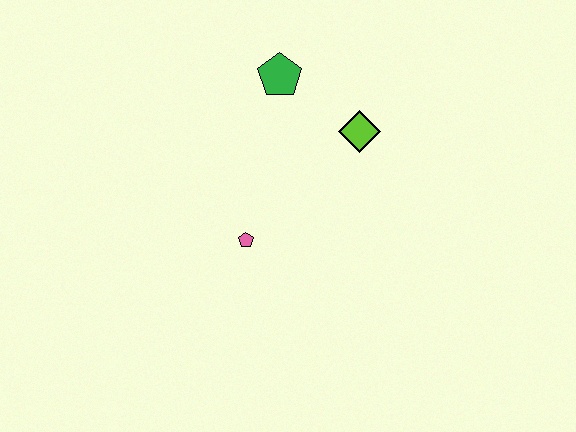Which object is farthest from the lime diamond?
The pink pentagon is farthest from the lime diamond.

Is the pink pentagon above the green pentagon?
No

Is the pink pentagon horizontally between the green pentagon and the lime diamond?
No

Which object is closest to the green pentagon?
The lime diamond is closest to the green pentagon.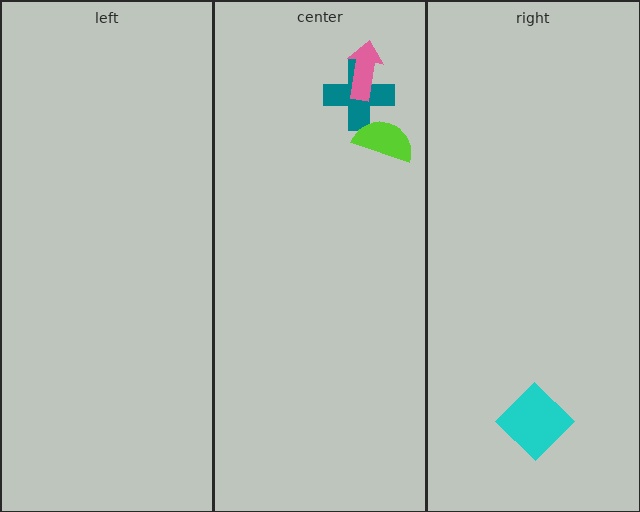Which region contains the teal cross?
The center region.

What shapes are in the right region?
The cyan diamond.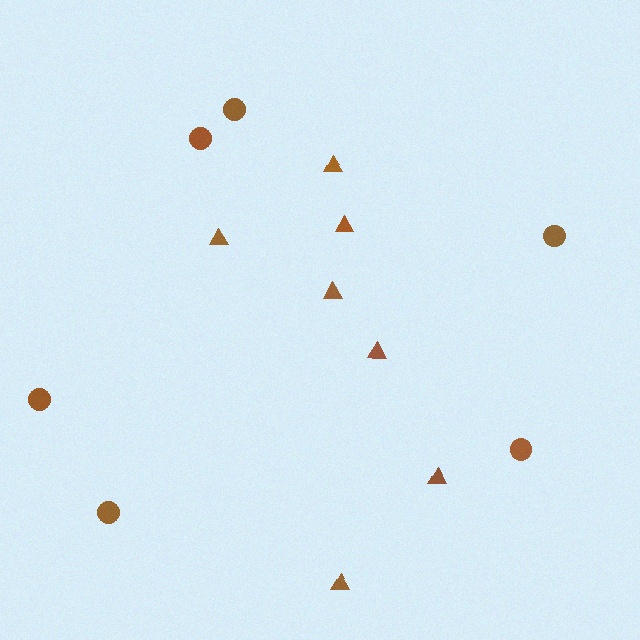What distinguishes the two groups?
There are 2 groups: one group of triangles (7) and one group of circles (6).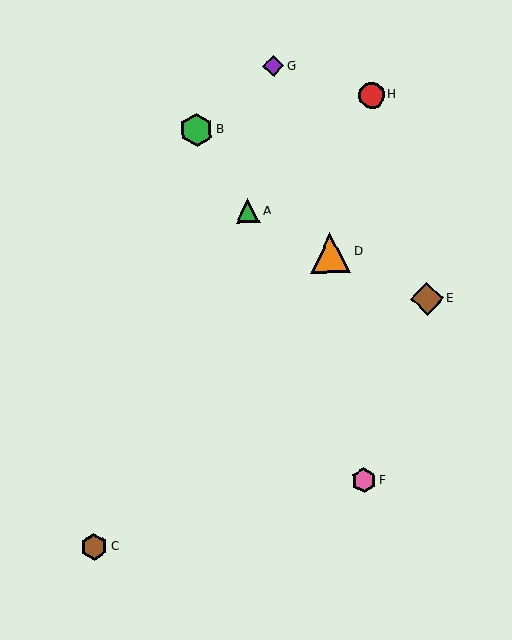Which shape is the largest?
The orange triangle (labeled D) is the largest.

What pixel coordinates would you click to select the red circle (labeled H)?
Click at (372, 95) to select the red circle H.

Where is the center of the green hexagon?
The center of the green hexagon is at (196, 130).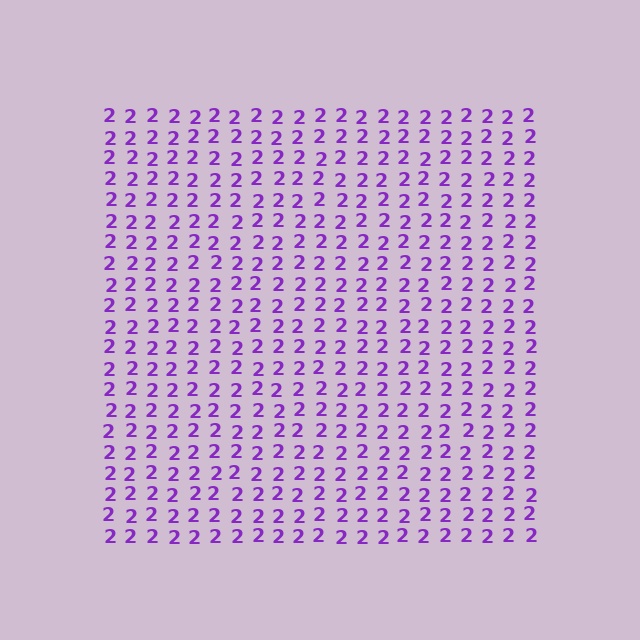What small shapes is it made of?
It is made of small digit 2's.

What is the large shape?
The large shape is a square.